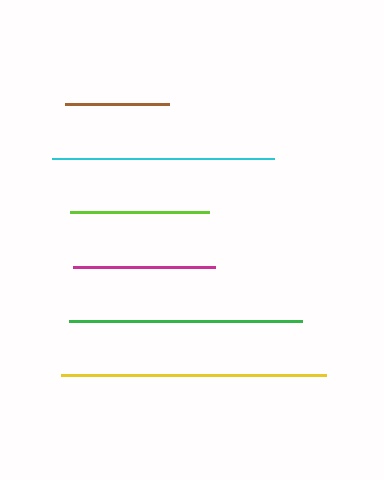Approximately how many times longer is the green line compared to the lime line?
The green line is approximately 1.7 times the length of the lime line.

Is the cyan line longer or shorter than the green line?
The green line is longer than the cyan line.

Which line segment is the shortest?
The brown line is the shortest at approximately 104 pixels.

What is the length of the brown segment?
The brown segment is approximately 104 pixels long.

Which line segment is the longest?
The yellow line is the longest at approximately 265 pixels.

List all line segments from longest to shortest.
From longest to shortest: yellow, green, cyan, magenta, lime, brown.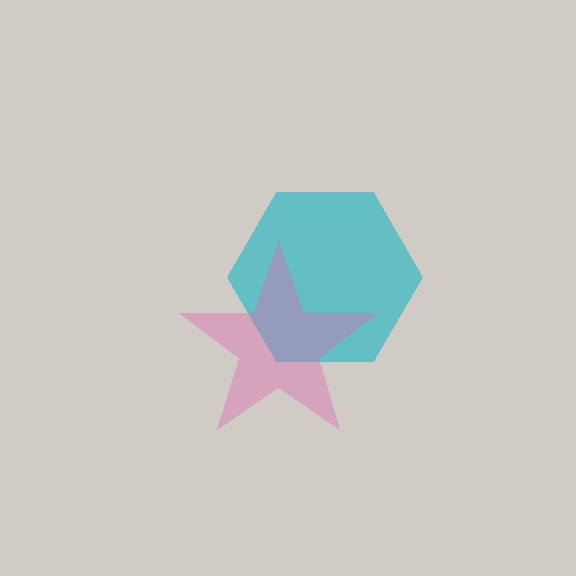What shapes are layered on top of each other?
The layered shapes are: a cyan hexagon, a pink star.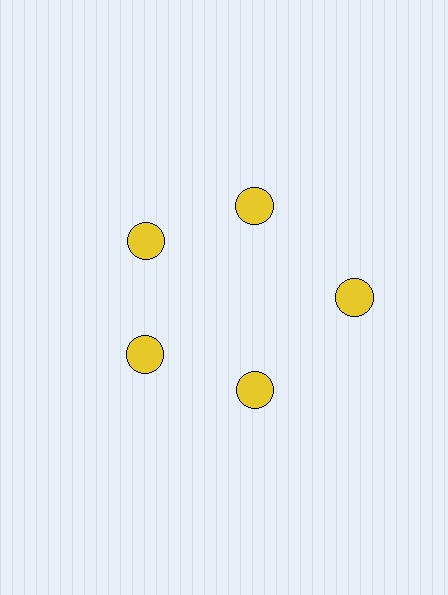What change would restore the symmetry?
The symmetry would be restored by moving it inward, back onto the ring so that all 5 circles sit at equal angles and equal distance from the center.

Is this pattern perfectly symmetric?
No. The 5 yellow circles are arranged in a ring, but one element near the 3 o'clock position is pushed outward from the center, breaking the 5-fold rotational symmetry.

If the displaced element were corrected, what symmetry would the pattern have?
It would have 5-fold rotational symmetry — the pattern would map onto itself every 72 degrees.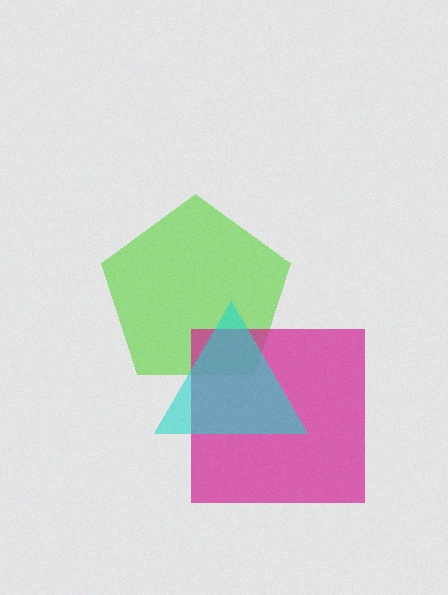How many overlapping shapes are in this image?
There are 3 overlapping shapes in the image.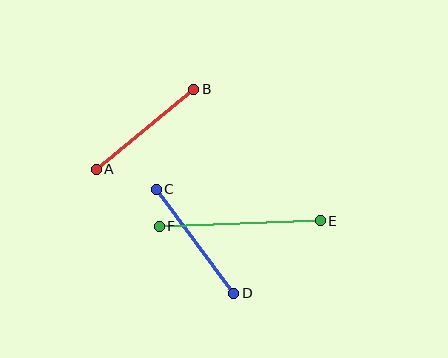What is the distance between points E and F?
The distance is approximately 161 pixels.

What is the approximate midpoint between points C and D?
The midpoint is at approximately (195, 241) pixels.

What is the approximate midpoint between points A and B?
The midpoint is at approximately (145, 129) pixels.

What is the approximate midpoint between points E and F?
The midpoint is at approximately (240, 223) pixels.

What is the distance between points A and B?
The distance is approximately 127 pixels.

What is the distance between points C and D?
The distance is approximately 130 pixels.